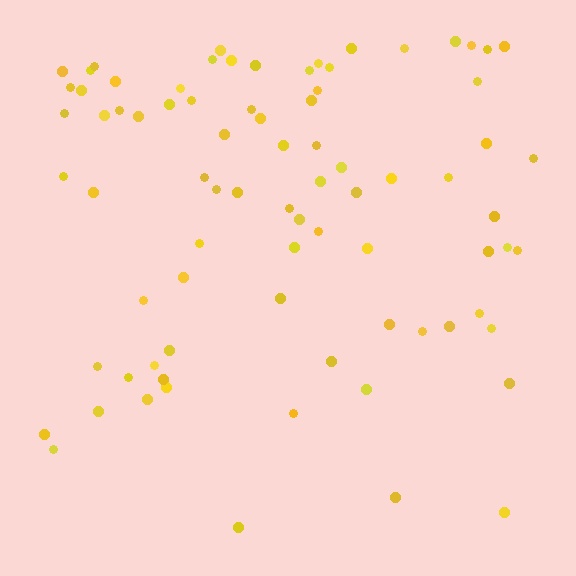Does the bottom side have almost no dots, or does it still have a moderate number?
Still a moderate number, just noticeably fewer than the top.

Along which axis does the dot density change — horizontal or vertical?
Vertical.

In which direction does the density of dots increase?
From bottom to top, with the top side densest.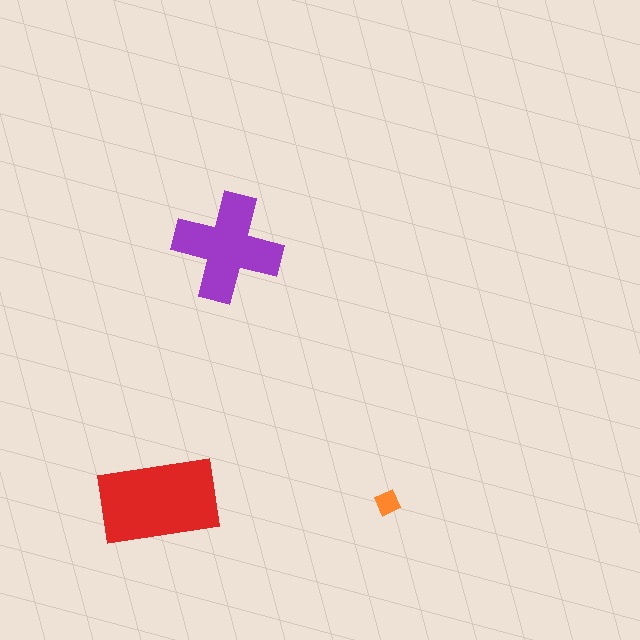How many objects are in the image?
There are 3 objects in the image.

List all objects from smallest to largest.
The orange diamond, the purple cross, the red rectangle.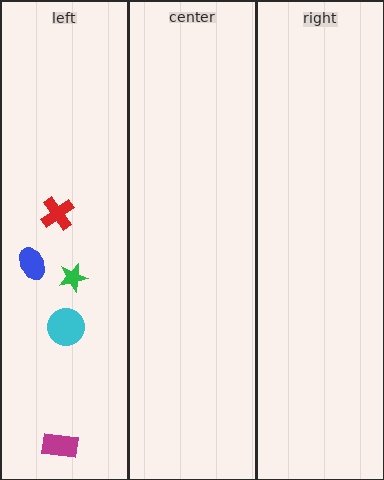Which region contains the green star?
The left region.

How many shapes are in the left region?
5.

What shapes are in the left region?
The green star, the cyan circle, the red cross, the magenta rectangle, the blue ellipse.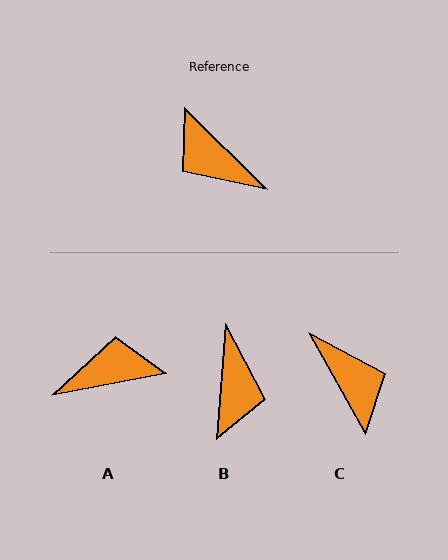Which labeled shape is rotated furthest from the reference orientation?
C, about 163 degrees away.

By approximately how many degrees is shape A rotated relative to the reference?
Approximately 125 degrees clockwise.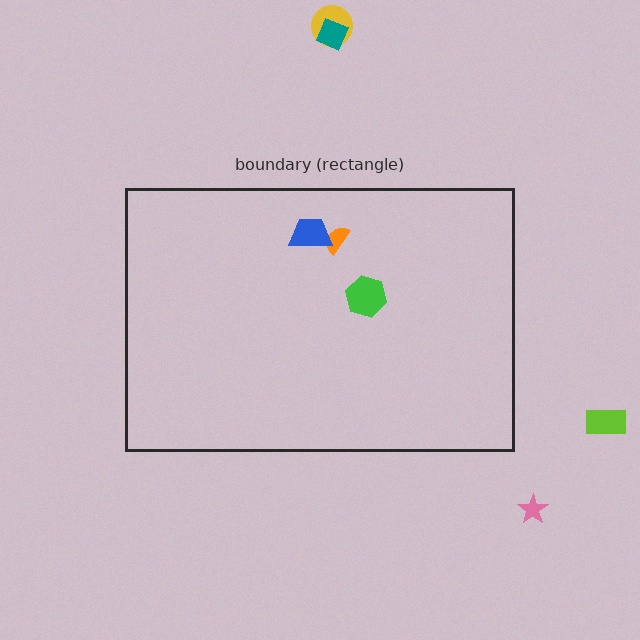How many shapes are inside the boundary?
3 inside, 4 outside.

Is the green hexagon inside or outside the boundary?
Inside.